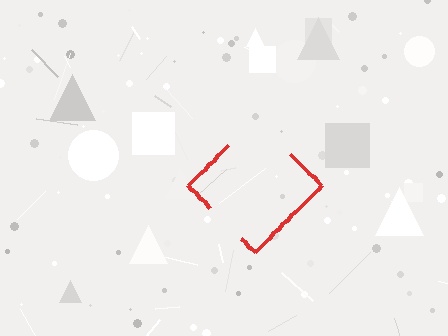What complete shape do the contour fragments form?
The contour fragments form a diamond.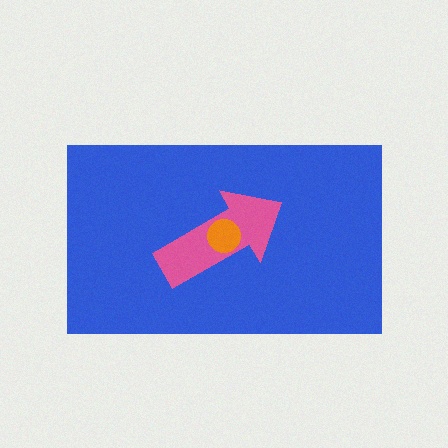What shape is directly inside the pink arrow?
The orange circle.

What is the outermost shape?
The blue rectangle.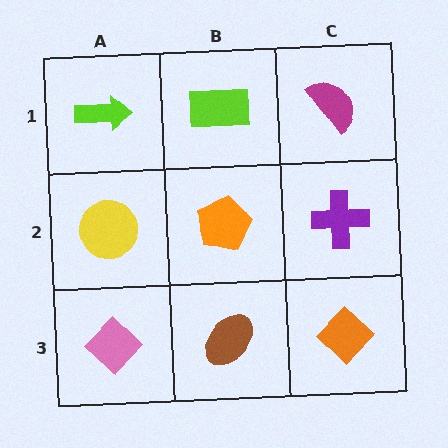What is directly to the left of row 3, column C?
A brown ellipse.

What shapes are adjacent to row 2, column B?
A lime rectangle (row 1, column B), a brown ellipse (row 3, column B), a yellow circle (row 2, column A), a purple cross (row 2, column C).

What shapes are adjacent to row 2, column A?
A lime arrow (row 1, column A), a pink diamond (row 3, column A), an orange pentagon (row 2, column B).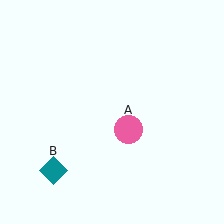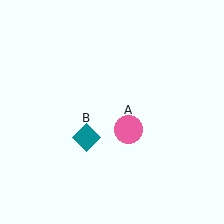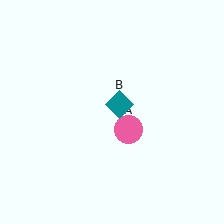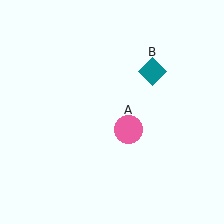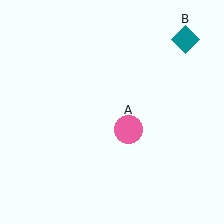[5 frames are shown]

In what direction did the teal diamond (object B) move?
The teal diamond (object B) moved up and to the right.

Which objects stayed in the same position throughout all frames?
Pink circle (object A) remained stationary.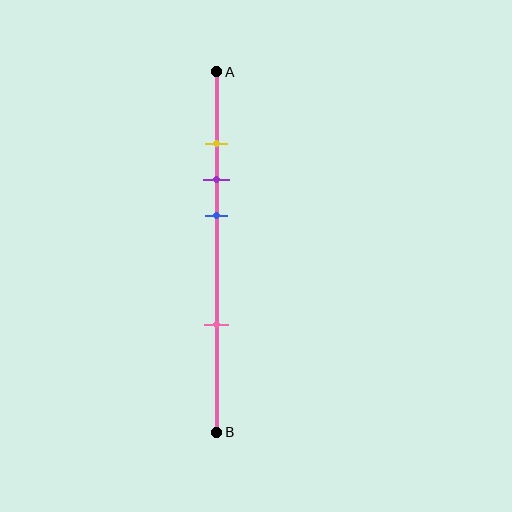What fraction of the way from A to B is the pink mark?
The pink mark is approximately 70% (0.7) of the way from A to B.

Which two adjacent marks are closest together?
The yellow and purple marks are the closest adjacent pair.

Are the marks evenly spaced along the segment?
No, the marks are not evenly spaced.